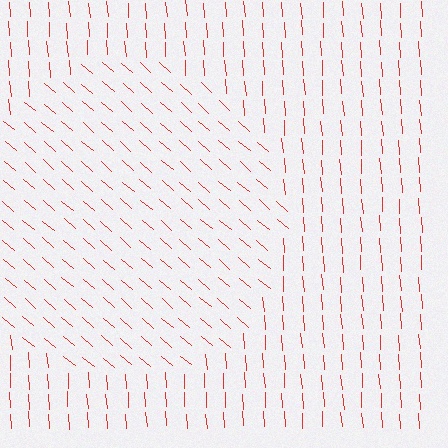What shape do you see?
I see a circle.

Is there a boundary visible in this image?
Yes, there is a texture boundary formed by a change in line orientation.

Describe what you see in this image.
The image is filled with small red line segments. A circle region in the image has lines oriented differently from the surrounding lines, creating a visible texture boundary.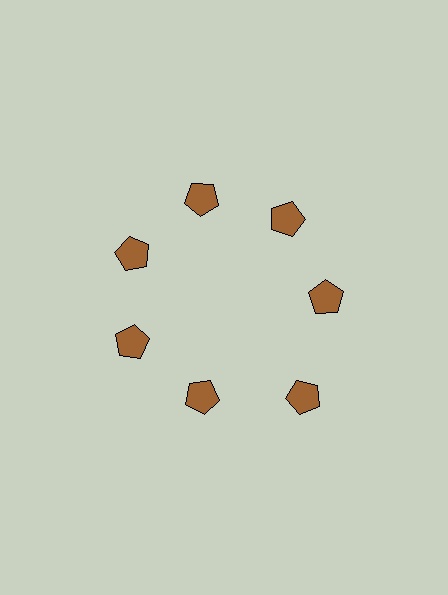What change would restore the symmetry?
The symmetry would be restored by moving it inward, back onto the ring so that all 7 pentagons sit at equal angles and equal distance from the center.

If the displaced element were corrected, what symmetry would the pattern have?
It would have 7-fold rotational symmetry — the pattern would map onto itself every 51 degrees.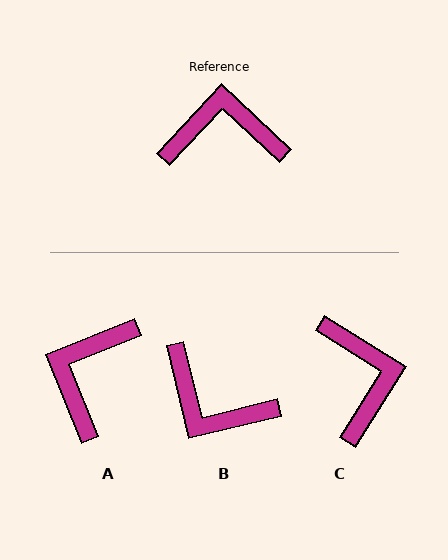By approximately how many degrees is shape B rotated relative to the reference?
Approximately 147 degrees counter-clockwise.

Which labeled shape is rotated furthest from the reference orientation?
B, about 147 degrees away.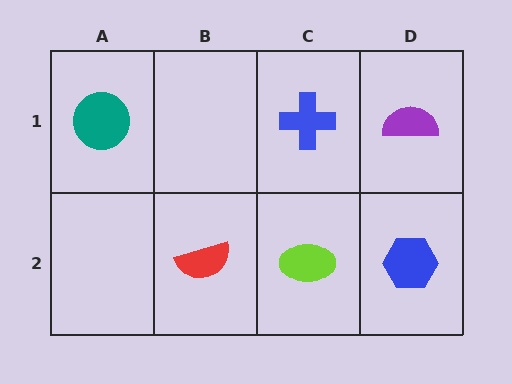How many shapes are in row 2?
3 shapes.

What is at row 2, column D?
A blue hexagon.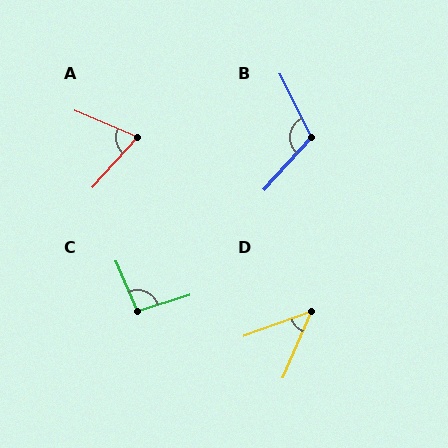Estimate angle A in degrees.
Approximately 71 degrees.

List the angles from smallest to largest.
D (47°), A (71°), C (96°), B (112°).